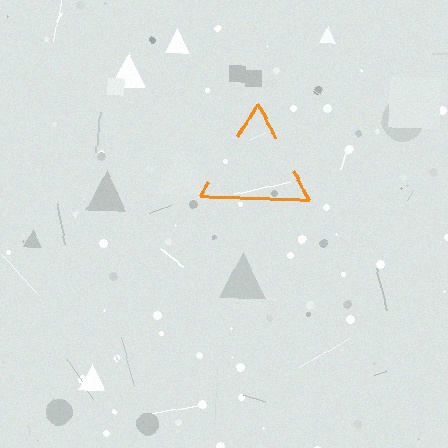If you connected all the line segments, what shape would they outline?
They would outline a triangle.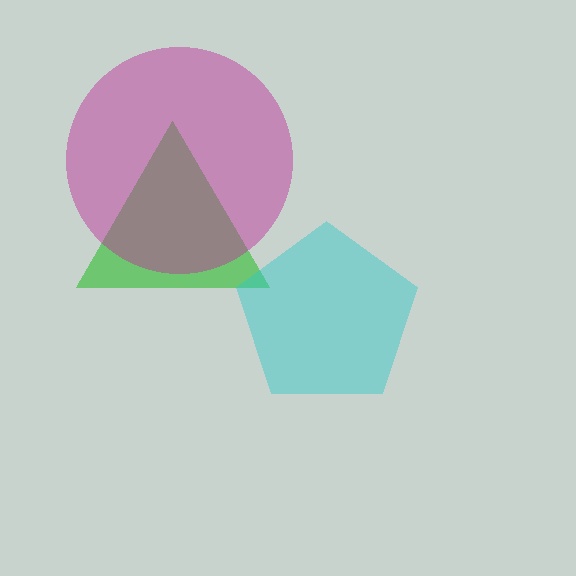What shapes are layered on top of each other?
The layered shapes are: a green triangle, a cyan pentagon, a magenta circle.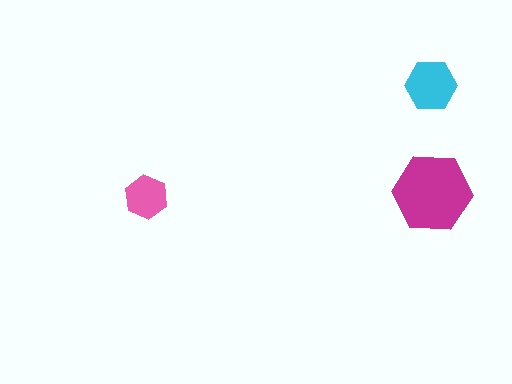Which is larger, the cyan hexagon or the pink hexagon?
The cyan one.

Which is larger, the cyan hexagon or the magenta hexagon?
The magenta one.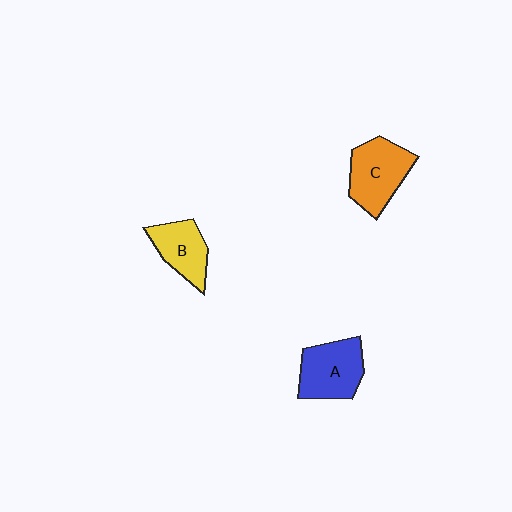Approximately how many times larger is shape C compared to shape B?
Approximately 1.3 times.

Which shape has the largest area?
Shape C (orange).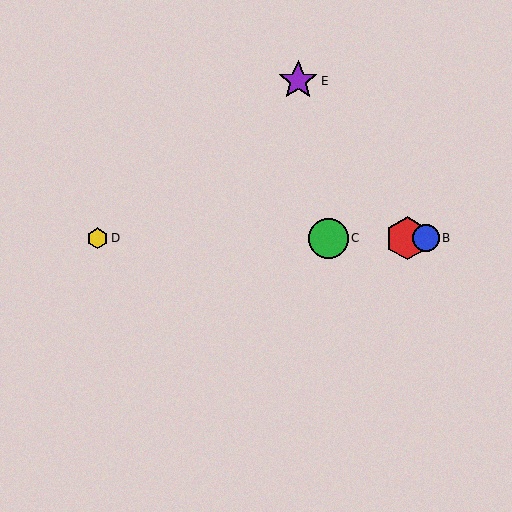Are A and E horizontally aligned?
No, A is at y≈238 and E is at y≈81.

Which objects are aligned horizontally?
Objects A, B, C, D are aligned horizontally.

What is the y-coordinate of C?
Object C is at y≈238.